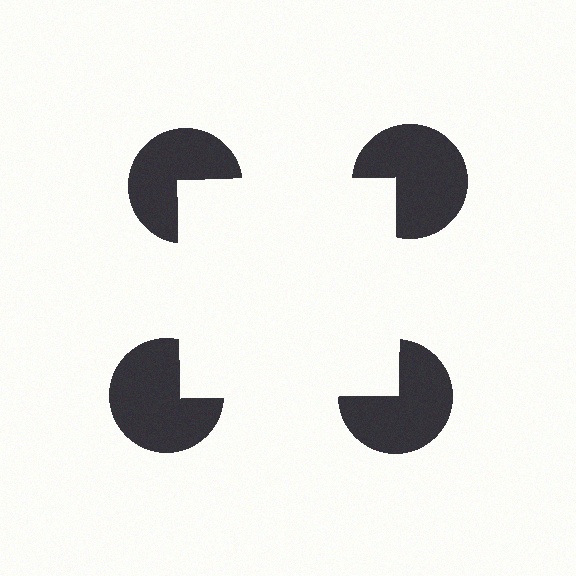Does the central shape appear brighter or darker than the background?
It typically appears slightly brighter than the background, even though no actual brightness change is drawn.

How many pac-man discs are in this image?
There are 4 — one at each vertex of the illusory square.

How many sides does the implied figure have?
4 sides.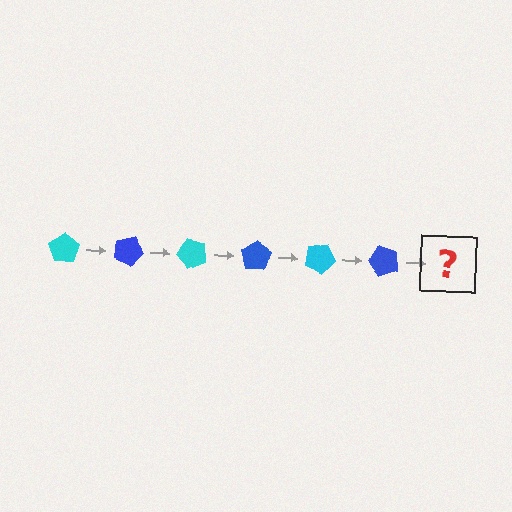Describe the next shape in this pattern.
It should be a cyan pentagon, rotated 150 degrees from the start.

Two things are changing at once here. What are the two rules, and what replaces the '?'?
The two rules are that it rotates 25 degrees each step and the color cycles through cyan and blue. The '?' should be a cyan pentagon, rotated 150 degrees from the start.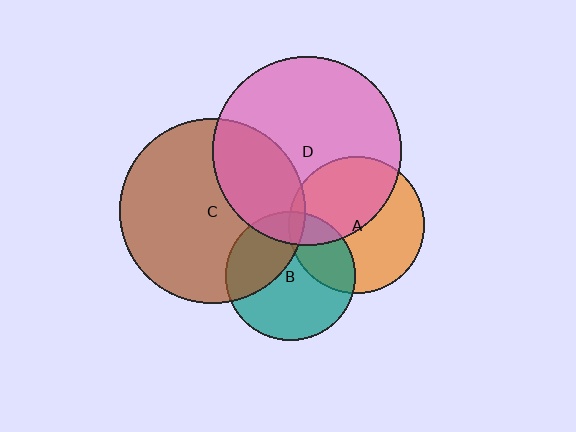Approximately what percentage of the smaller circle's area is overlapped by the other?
Approximately 15%.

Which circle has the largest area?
Circle D (pink).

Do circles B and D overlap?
Yes.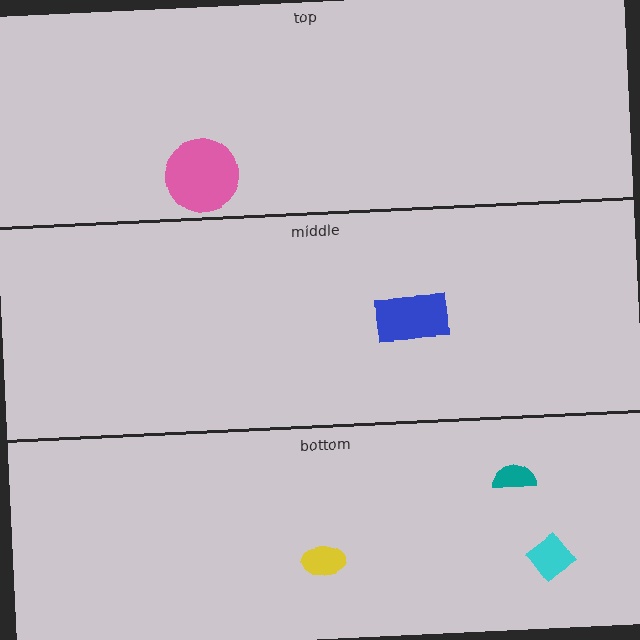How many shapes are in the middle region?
1.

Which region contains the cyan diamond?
The bottom region.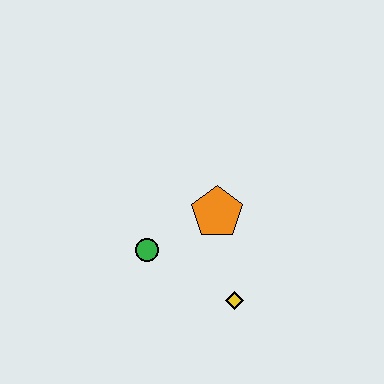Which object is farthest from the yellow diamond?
The green circle is farthest from the yellow diamond.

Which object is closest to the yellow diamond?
The orange pentagon is closest to the yellow diamond.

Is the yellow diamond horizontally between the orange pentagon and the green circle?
No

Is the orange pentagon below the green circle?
No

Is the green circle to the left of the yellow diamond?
Yes